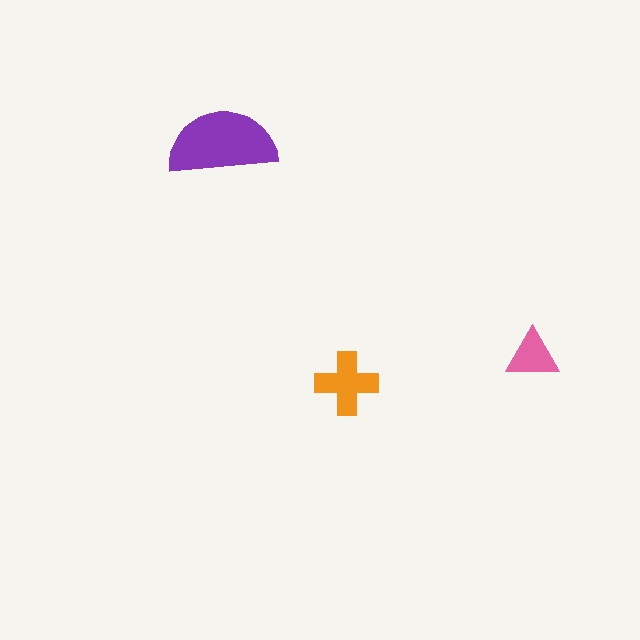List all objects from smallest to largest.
The pink triangle, the orange cross, the purple semicircle.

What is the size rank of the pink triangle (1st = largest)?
3rd.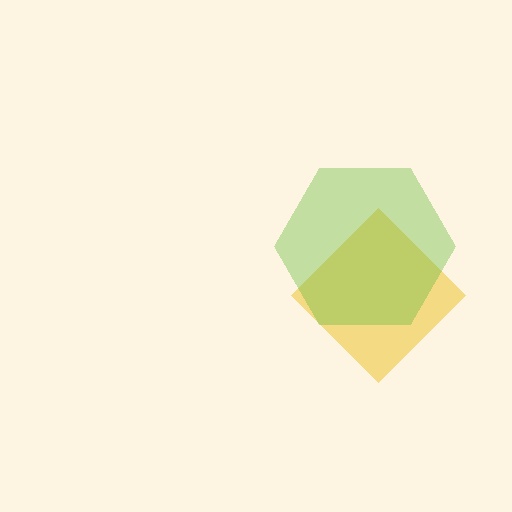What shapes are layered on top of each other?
The layered shapes are: a yellow diamond, a lime hexagon.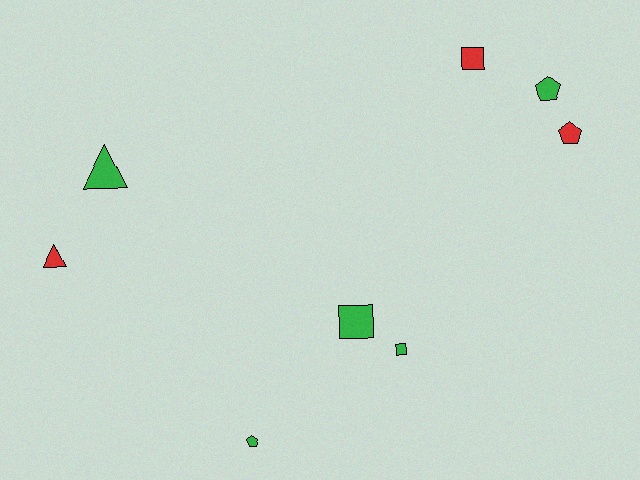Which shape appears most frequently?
Pentagon, with 3 objects.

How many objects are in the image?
There are 8 objects.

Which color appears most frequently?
Green, with 5 objects.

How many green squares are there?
There are 2 green squares.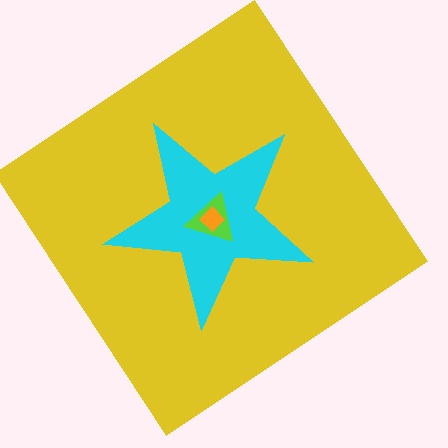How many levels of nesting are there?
4.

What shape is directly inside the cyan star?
The lime triangle.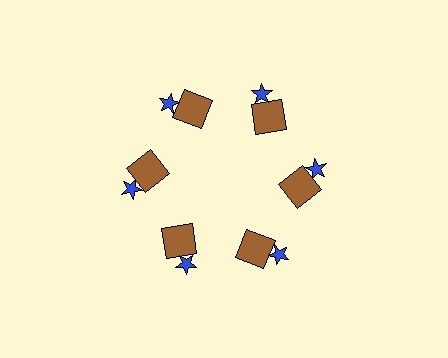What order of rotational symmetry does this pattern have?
This pattern has 6-fold rotational symmetry.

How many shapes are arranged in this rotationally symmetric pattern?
There are 12 shapes, arranged in 6 groups of 2.